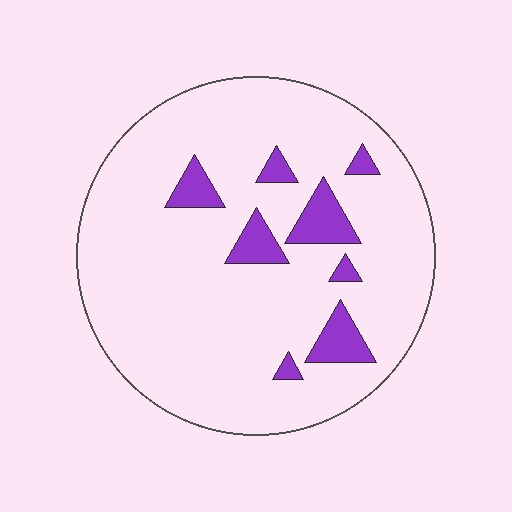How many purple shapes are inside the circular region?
8.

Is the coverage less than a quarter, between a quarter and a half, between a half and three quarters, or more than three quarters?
Less than a quarter.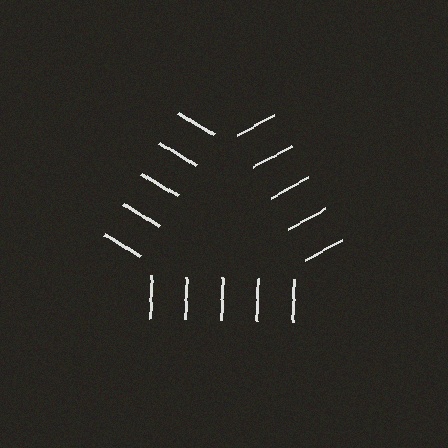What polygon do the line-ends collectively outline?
An illusory triangle — the line segments terminate on its edges but no continuous stroke is drawn.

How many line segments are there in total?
15 — 5 along each of the 3 edges.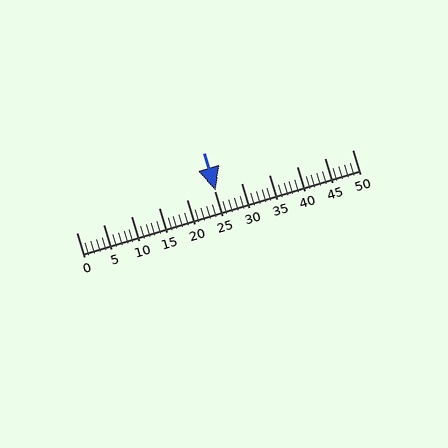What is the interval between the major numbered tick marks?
The major tick marks are spaced 5 units apart.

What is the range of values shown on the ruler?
The ruler shows values from 0 to 50.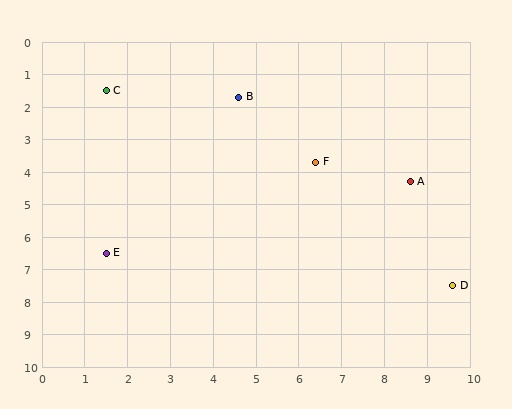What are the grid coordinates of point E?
Point E is at approximately (1.5, 6.5).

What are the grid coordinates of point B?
Point B is at approximately (4.6, 1.7).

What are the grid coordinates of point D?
Point D is at approximately (9.6, 7.5).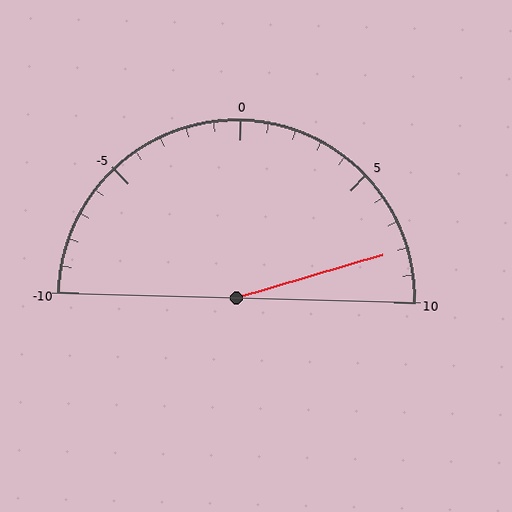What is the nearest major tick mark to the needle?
The nearest major tick mark is 10.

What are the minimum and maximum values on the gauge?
The gauge ranges from -10 to 10.